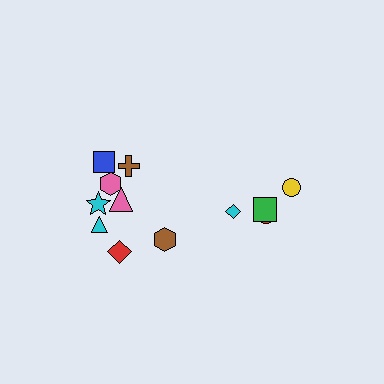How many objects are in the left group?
There are 8 objects.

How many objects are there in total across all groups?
There are 12 objects.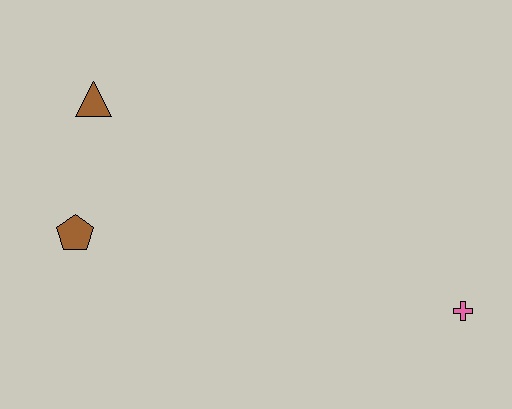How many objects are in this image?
There are 3 objects.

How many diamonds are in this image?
There are no diamonds.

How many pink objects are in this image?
There is 1 pink object.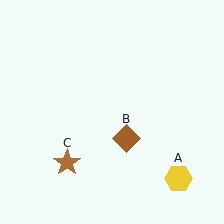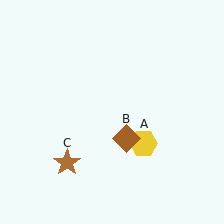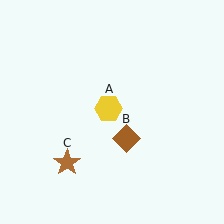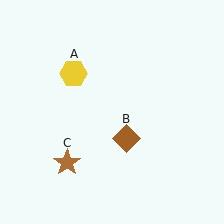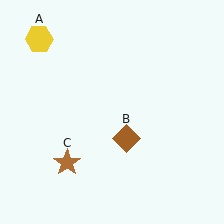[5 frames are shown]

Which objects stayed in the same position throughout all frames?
Brown diamond (object B) and brown star (object C) remained stationary.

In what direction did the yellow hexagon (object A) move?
The yellow hexagon (object A) moved up and to the left.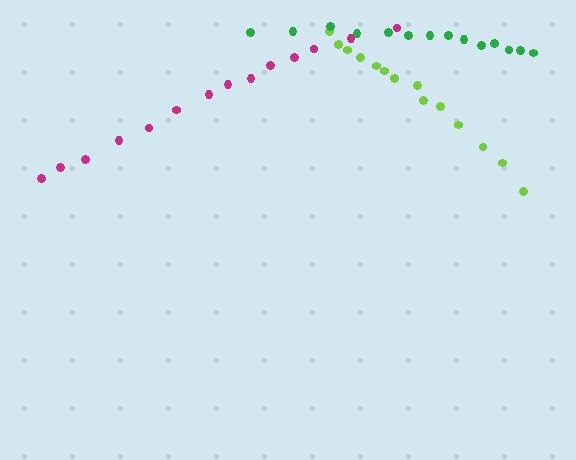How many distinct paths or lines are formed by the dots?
There are 3 distinct paths.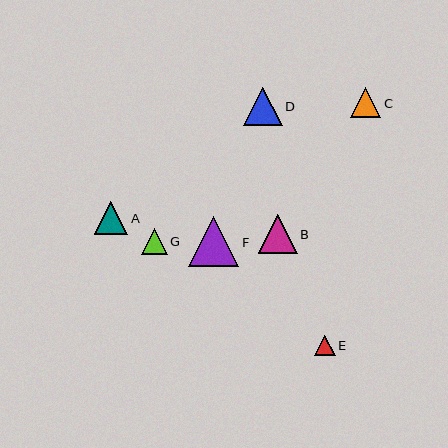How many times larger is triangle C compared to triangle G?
Triangle C is approximately 1.2 times the size of triangle G.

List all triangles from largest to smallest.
From largest to smallest: F, B, D, A, C, G, E.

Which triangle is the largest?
Triangle F is the largest with a size of approximately 50 pixels.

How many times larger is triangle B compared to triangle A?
Triangle B is approximately 1.2 times the size of triangle A.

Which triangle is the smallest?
Triangle E is the smallest with a size of approximately 21 pixels.